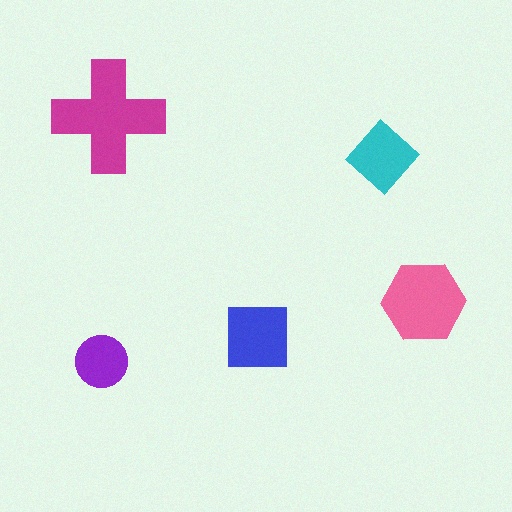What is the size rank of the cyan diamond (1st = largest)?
4th.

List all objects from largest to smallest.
The magenta cross, the pink hexagon, the blue square, the cyan diamond, the purple circle.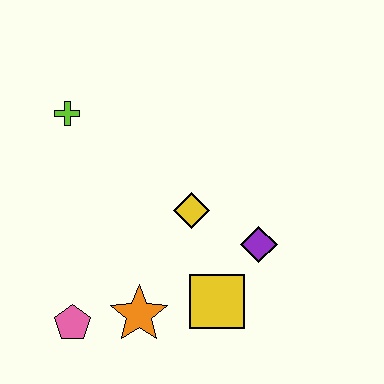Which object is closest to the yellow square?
The purple diamond is closest to the yellow square.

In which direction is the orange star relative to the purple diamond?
The orange star is to the left of the purple diamond.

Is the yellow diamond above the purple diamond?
Yes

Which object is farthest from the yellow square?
The lime cross is farthest from the yellow square.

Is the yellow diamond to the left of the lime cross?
No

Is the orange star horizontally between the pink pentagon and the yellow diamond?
Yes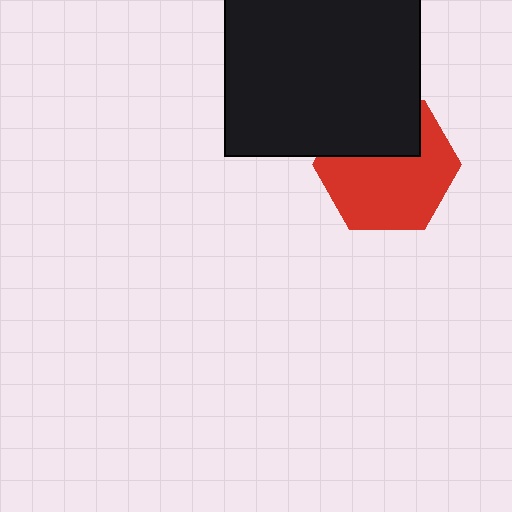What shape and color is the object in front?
The object in front is a black square.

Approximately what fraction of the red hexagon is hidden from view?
Roughly 35% of the red hexagon is hidden behind the black square.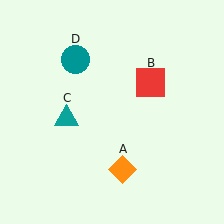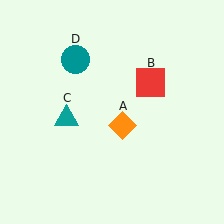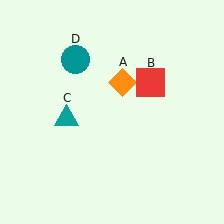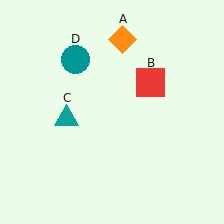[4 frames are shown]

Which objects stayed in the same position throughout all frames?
Red square (object B) and teal triangle (object C) and teal circle (object D) remained stationary.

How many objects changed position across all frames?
1 object changed position: orange diamond (object A).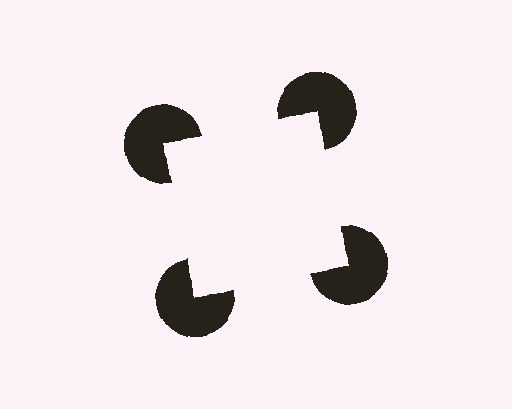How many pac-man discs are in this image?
There are 4 — one at each vertex of the illusory square.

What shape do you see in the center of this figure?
An illusory square — its edges are inferred from the aligned wedge cuts in the pac-man discs, not physically drawn.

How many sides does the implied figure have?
4 sides.